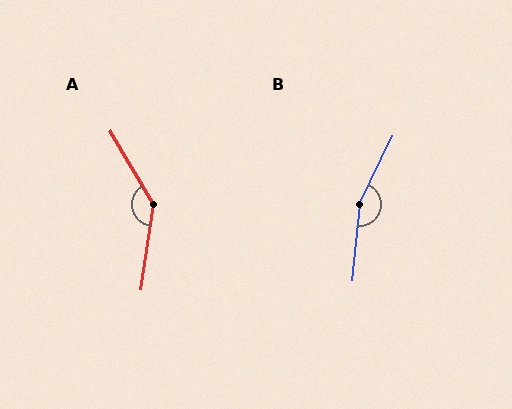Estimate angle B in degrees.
Approximately 160 degrees.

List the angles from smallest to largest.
A (141°), B (160°).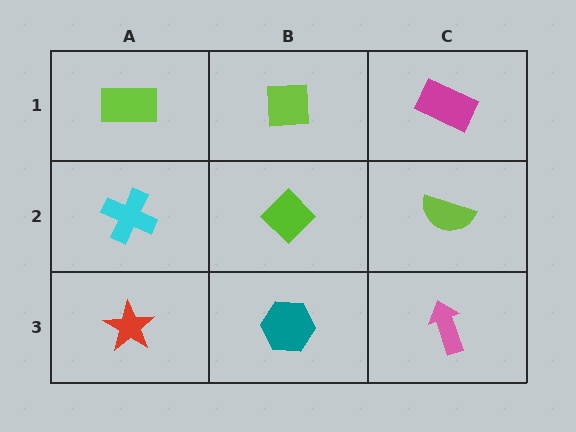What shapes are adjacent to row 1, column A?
A cyan cross (row 2, column A), a lime square (row 1, column B).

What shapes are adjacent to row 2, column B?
A lime square (row 1, column B), a teal hexagon (row 3, column B), a cyan cross (row 2, column A), a lime semicircle (row 2, column C).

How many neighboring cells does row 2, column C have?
3.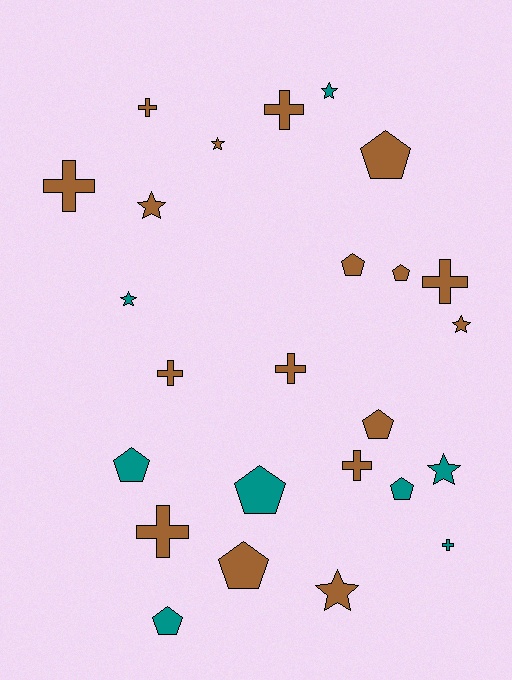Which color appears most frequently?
Brown, with 17 objects.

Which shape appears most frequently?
Pentagon, with 9 objects.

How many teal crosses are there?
There is 1 teal cross.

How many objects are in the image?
There are 25 objects.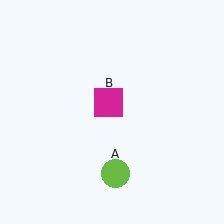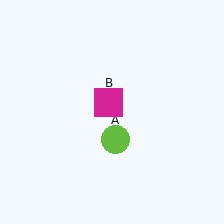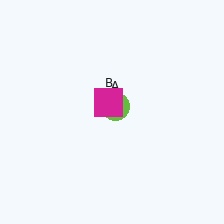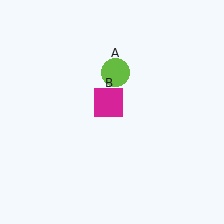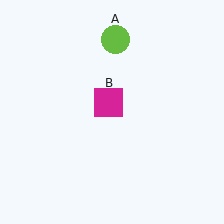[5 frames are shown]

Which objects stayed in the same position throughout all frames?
Magenta square (object B) remained stationary.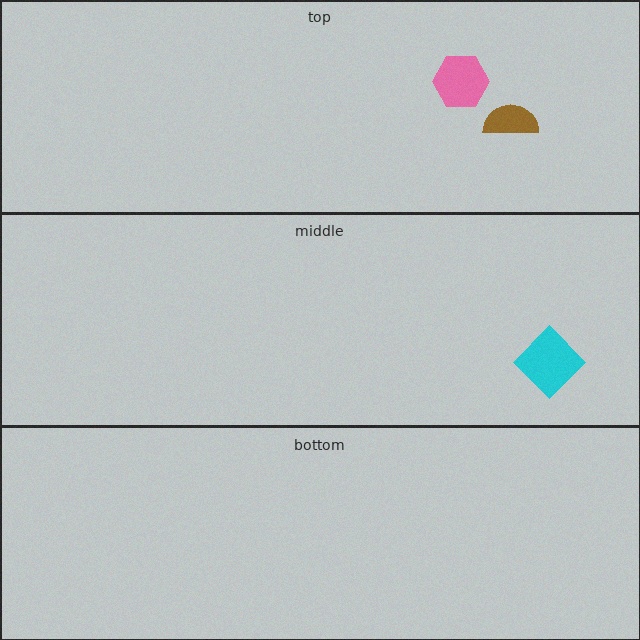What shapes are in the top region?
The pink hexagon, the brown semicircle.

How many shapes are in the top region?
2.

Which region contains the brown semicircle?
The top region.